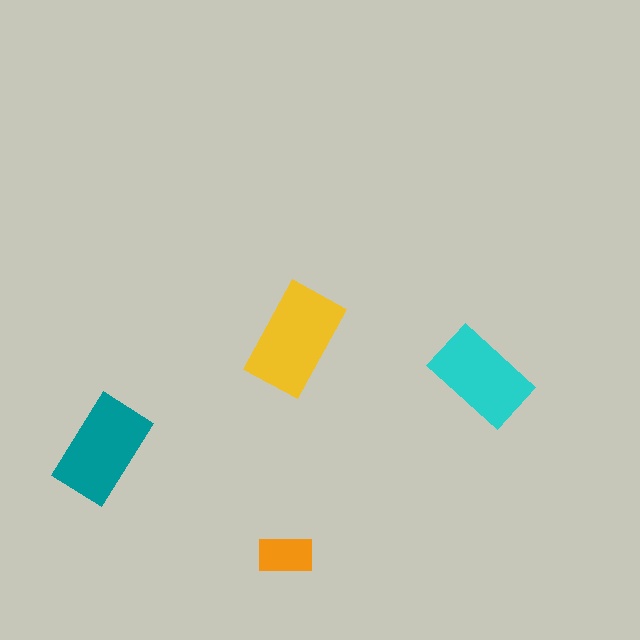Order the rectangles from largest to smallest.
the yellow one, the teal one, the cyan one, the orange one.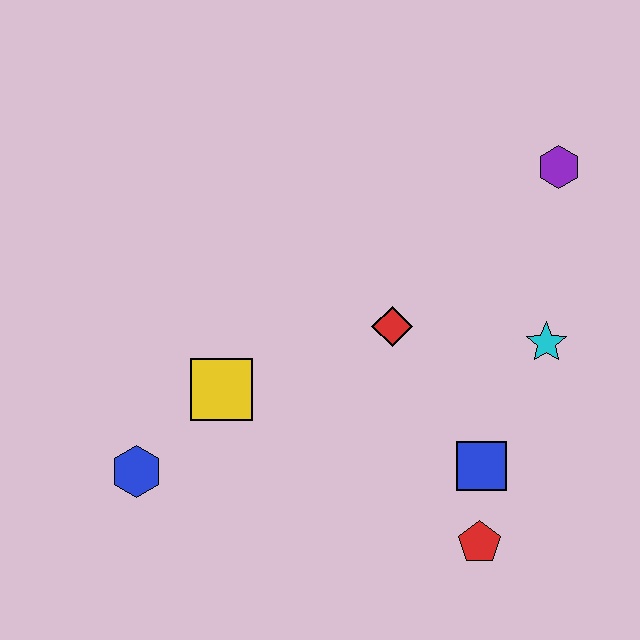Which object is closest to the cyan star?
The blue square is closest to the cyan star.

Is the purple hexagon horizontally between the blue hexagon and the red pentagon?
No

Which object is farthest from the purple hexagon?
The blue hexagon is farthest from the purple hexagon.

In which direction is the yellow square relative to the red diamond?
The yellow square is to the left of the red diamond.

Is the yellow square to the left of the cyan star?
Yes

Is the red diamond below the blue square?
No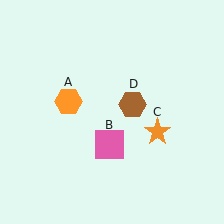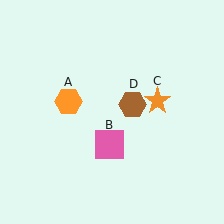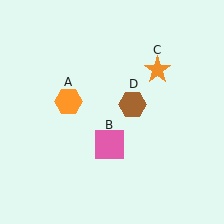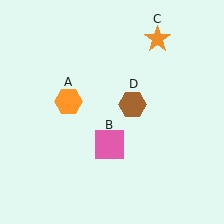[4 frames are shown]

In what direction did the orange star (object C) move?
The orange star (object C) moved up.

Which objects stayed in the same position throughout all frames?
Orange hexagon (object A) and pink square (object B) and brown hexagon (object D) remained stationary.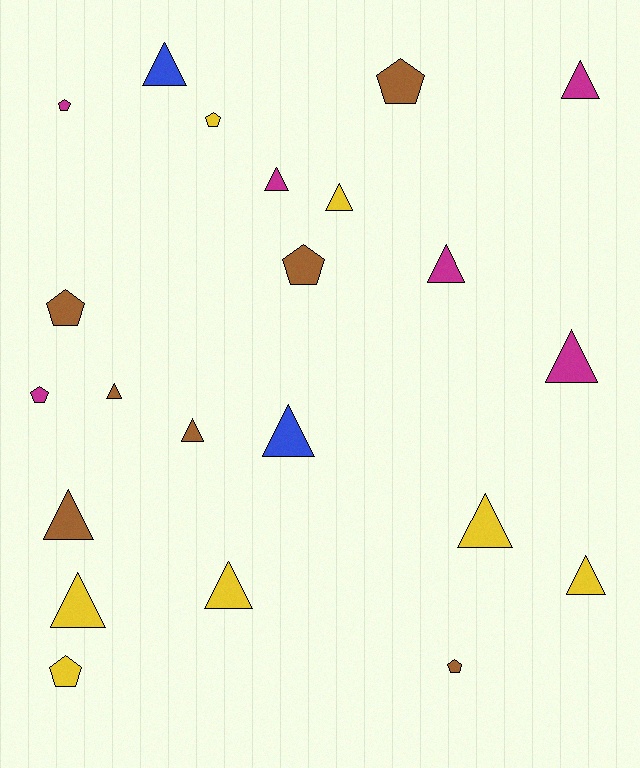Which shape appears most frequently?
Triangle, with 14 objects.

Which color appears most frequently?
Brown, with 7 objects.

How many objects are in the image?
There are 22 objects.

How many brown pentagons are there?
There are 4 brown pentagons.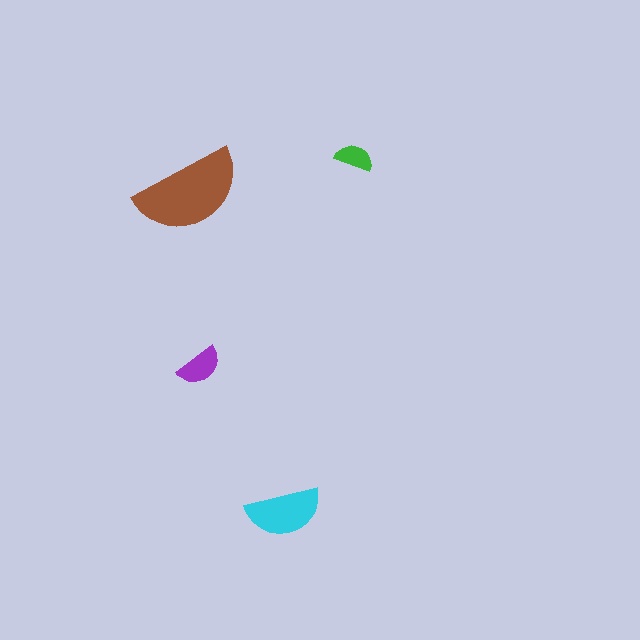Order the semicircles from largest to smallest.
the brown one, the cyan one, the purple one, the green one.